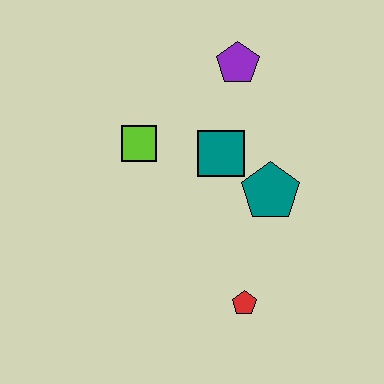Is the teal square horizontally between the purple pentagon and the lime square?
Yes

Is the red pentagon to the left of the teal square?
No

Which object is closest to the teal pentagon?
The teal square is closest to the teal pentagon.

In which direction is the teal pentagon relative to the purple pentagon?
The teal pentagon is below the purple pentagon.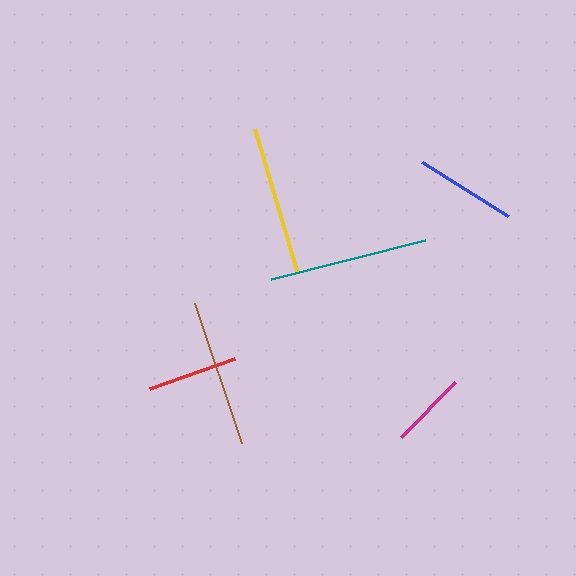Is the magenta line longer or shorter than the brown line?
The brown line is longer than the magenta line.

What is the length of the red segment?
The red segment is approximately 90 pixels long.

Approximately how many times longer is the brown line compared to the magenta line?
The brown line is approximately 1.9 times the length of the magenta line.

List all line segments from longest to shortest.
From longest to shortest: teal, yellow, brown, blue, red, magenta.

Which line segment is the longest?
The teal line is the longest at approximately 158 pixels.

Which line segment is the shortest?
The magenta line is the shortest at approximately 77 pixels.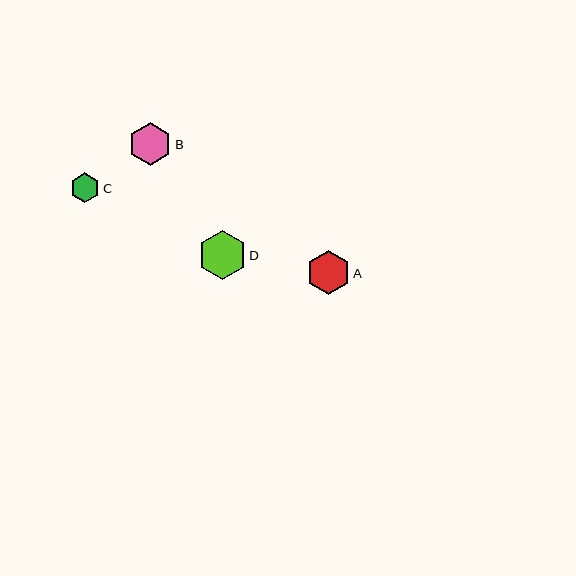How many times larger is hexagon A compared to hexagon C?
Hexagon A is approximately 1.5 times the size of hexagon C.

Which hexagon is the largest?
Hexagon D is the largest with a size of approximately 49 pixels.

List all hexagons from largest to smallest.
From largest to smallest: D, A, B, C.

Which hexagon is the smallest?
Hexagon C is the smallest with a size of approximately 30 pixels.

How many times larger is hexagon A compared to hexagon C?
Hexagon A is approximately 1.5 times the size of hexagon C.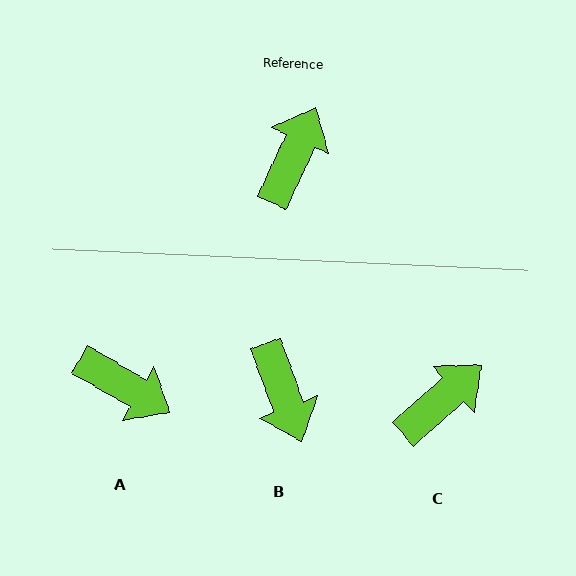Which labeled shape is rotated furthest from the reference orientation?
B, about 135 degrees away.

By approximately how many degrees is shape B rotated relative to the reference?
Approximately 135 degrees clockwise.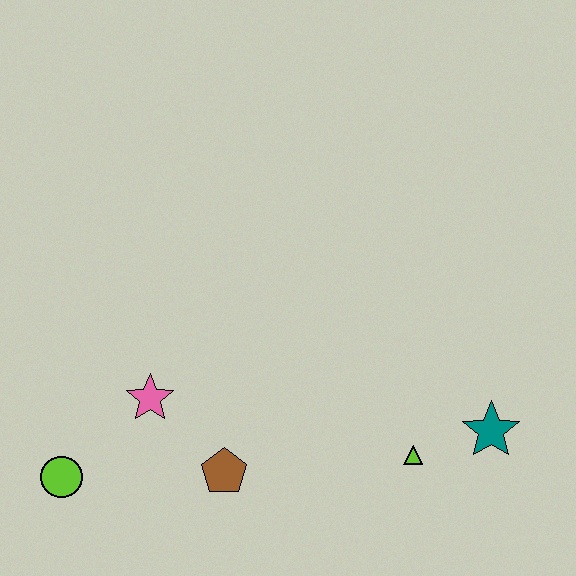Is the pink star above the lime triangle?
Yes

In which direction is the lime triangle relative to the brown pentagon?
The lime triangle is to the right of the brown pentagon.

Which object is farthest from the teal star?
The lime circle is farthest from the teal star.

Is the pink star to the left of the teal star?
Yes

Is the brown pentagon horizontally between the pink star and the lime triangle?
Yes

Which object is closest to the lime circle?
The pink star is closest to the lime circle.